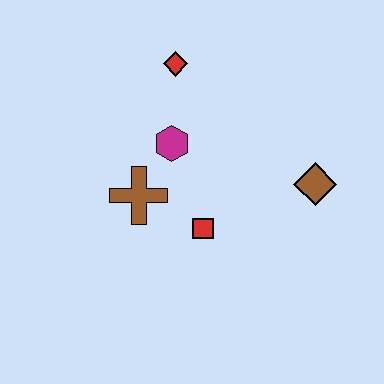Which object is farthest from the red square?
The red diamond is farthest from the red square.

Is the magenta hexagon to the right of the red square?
No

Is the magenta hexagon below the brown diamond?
No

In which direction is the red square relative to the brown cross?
The red square is to the right of the brown cross.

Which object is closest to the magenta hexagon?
The brown cross is closest to the magenta hexagon.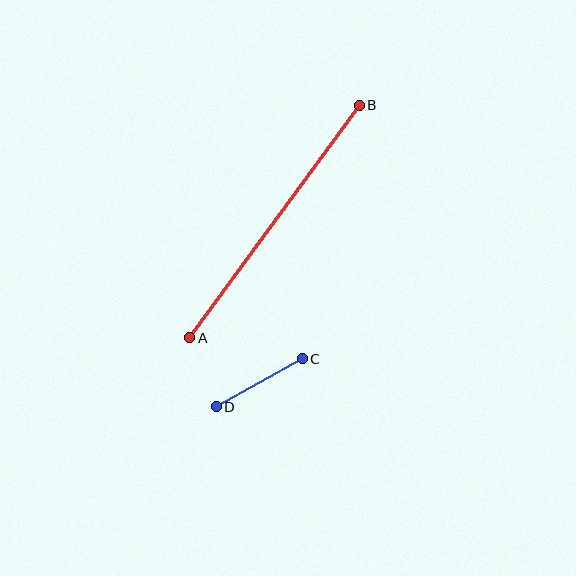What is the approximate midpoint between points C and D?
The midpoint is at approximately (259, 383) pixels.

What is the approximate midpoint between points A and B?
The midpoint is at approximately (275, 222) pixels.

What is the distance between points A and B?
The distance is approximately 287 pixels.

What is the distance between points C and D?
The distance is approximately 98 pixels.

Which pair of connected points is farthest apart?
Points A and B are farthest apart.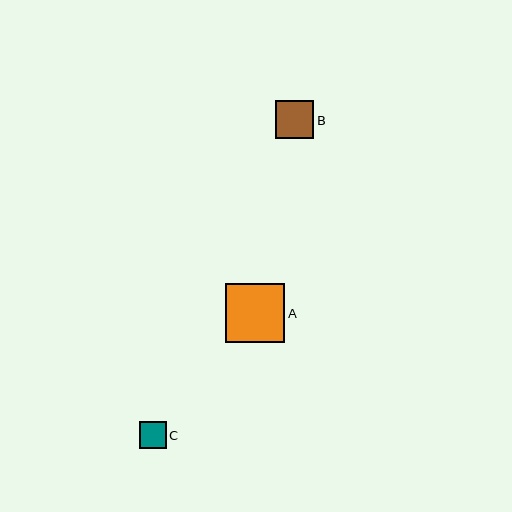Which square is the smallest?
Square C is the smallest with a size of approximately 26 pixels.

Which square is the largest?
Square A is the largest with a size of approximately 59 pixels.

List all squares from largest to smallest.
From largest to smallest: A, B, C.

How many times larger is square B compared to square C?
Square B is approximately 1.5 times the size of square C.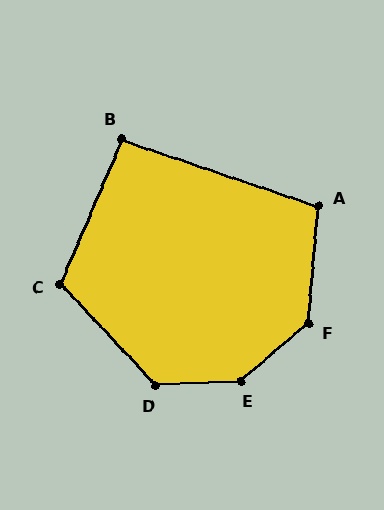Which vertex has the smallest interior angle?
B, at approximately 94 degrees.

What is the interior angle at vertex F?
Approximately 135 degrees (obtuse).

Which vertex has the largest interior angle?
E, at approximately 142 degrees.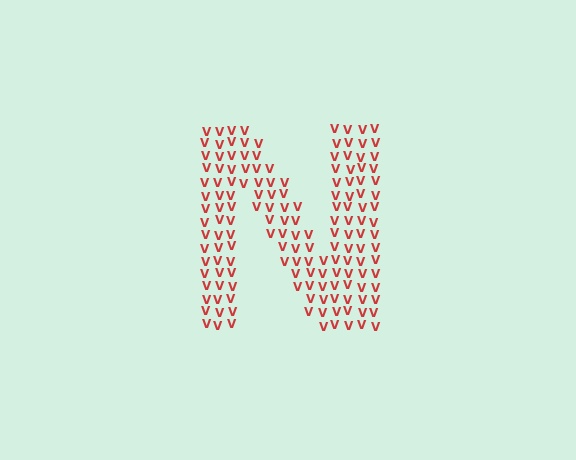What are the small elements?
The small elements are letter V's.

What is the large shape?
The large shape is the letter N.